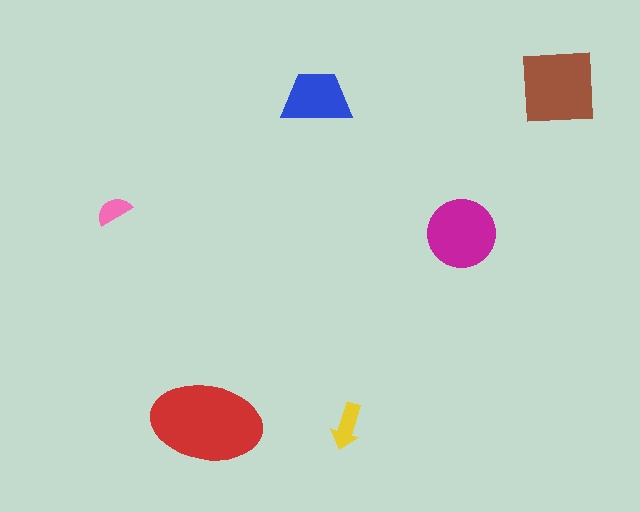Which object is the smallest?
The pink semicircle.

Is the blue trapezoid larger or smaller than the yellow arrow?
Larger.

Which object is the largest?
The red ellipse.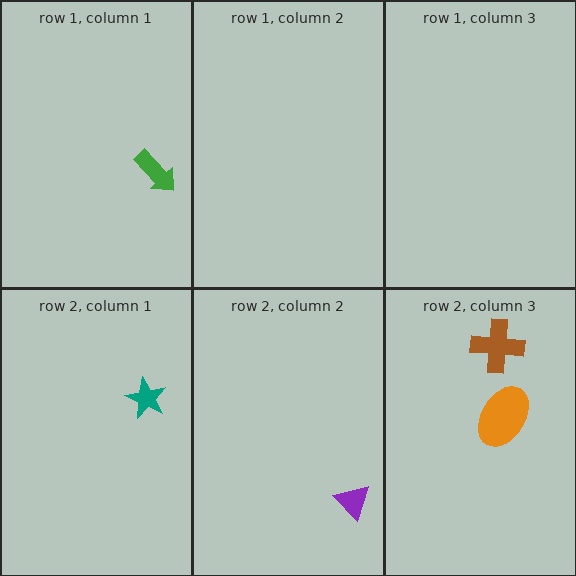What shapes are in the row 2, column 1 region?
The teal star.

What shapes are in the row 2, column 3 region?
The orange ellipse, the brown cross.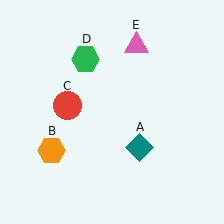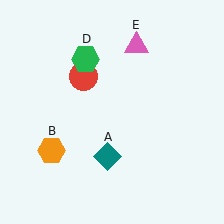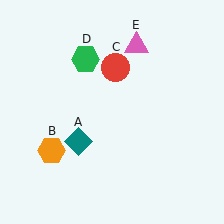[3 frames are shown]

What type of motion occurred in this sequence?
The teal diamond (object A), red circle (object C) rotated clockwise around the center of the scene.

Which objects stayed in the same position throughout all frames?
Orange hexagon (object B) and green hexagon (object D) and pink triangle (object E) remained stationary.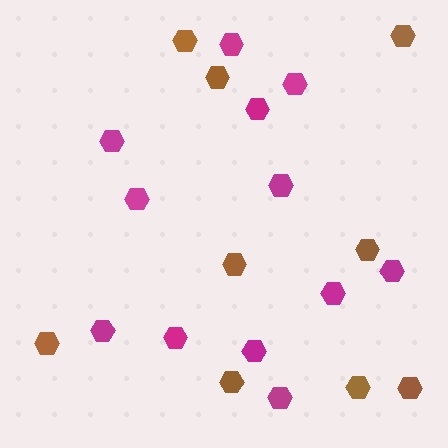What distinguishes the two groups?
There are 2 groups: one group of brown hexagons (9) and one group of magenta hexagons (12).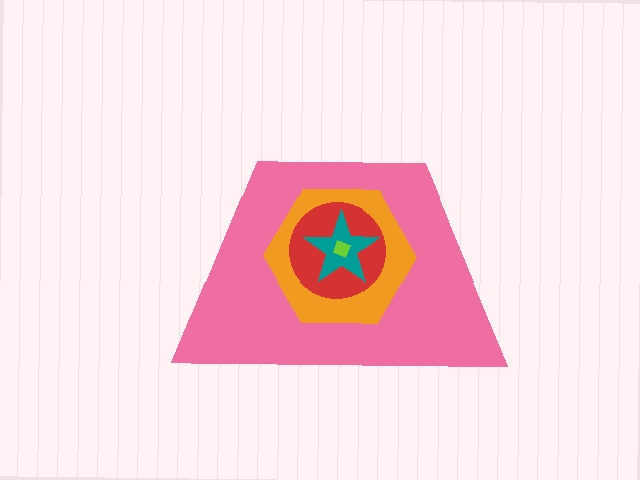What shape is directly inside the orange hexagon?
The red circle.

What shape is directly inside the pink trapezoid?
The orange hexagon.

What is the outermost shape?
The pink trapezoid.